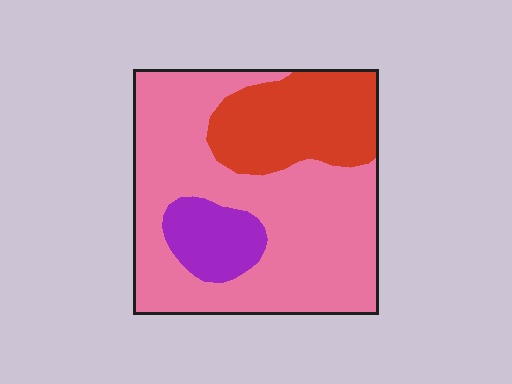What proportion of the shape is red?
Red covers about 25% of the shape.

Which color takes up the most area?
Pink, at roughly 65%.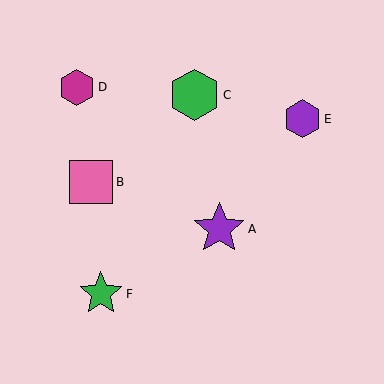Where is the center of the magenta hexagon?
The center of the magenta hexagon is at (77, 88).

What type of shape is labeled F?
Shape F is a green star.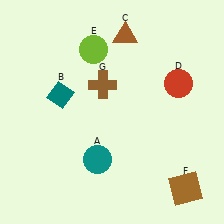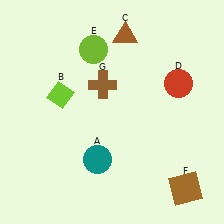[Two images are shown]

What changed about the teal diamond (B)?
In Image 1, B is teal. In Image 2, it changed to lime.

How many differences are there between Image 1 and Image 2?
There is 1 difference between the two images.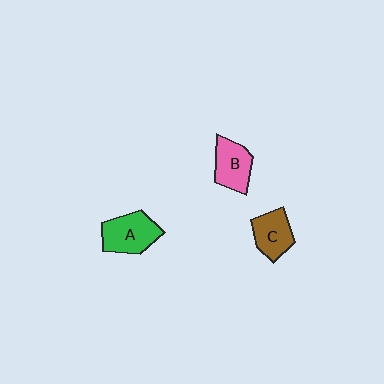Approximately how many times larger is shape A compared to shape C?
Approximately 1.2 times.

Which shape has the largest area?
Shape A (green).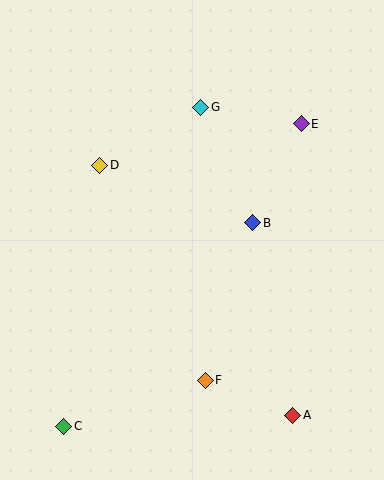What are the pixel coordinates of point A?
Point A is at (292, 415).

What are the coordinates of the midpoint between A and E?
The midpoint between A and E is at (297, 269).